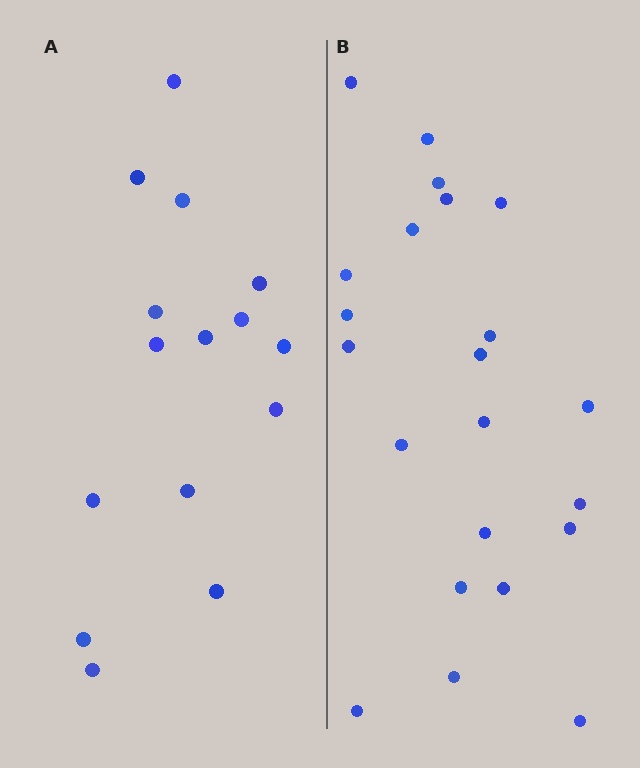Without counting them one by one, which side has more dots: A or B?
Region B (the right region) has more dots.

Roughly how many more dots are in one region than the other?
Region B has roughly 8 or so more dots than region A.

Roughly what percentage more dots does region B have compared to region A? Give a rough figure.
About 45% more.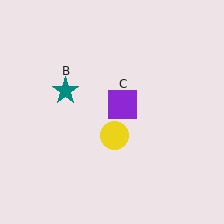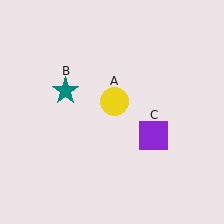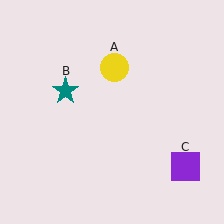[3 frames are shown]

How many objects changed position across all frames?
2 objects changed position: yellow circle (object A), purple square (object C).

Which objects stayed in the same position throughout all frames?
Teal star (object B) remained stationary.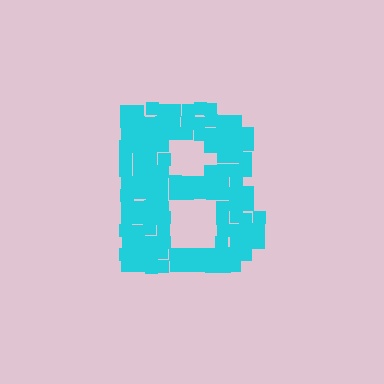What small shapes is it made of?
It is made of small squares.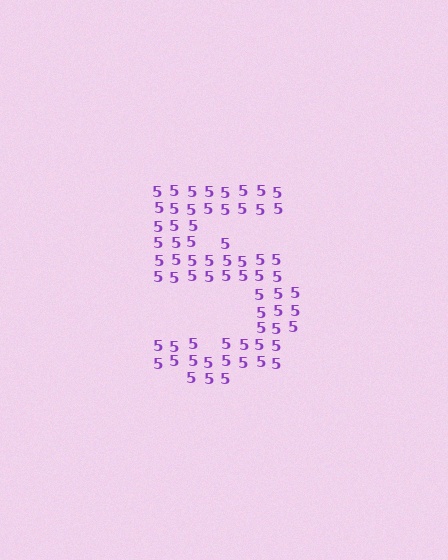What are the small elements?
The small elements are digit 5's.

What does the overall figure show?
The overall figure shows the digit 5.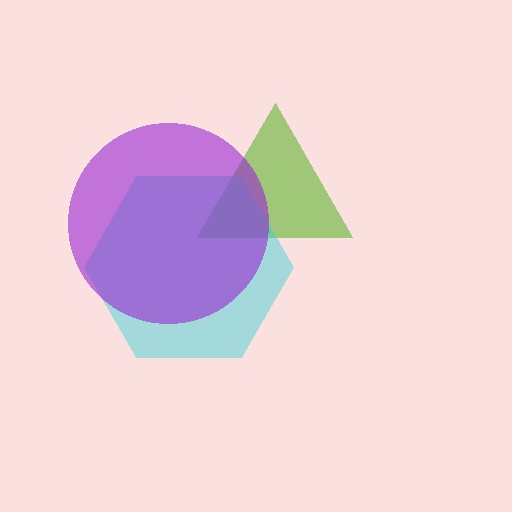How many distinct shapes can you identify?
There are 3 distinct shapes: a lime triangle, a cyan hexagon, a purple circle.